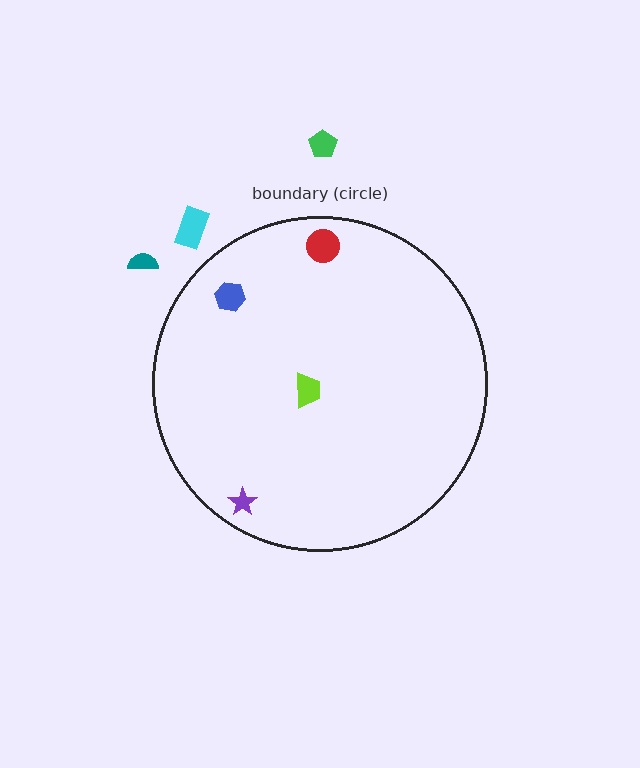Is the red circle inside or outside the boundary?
Inside.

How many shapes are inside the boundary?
4 inside, 3 outside.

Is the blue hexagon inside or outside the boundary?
Inside.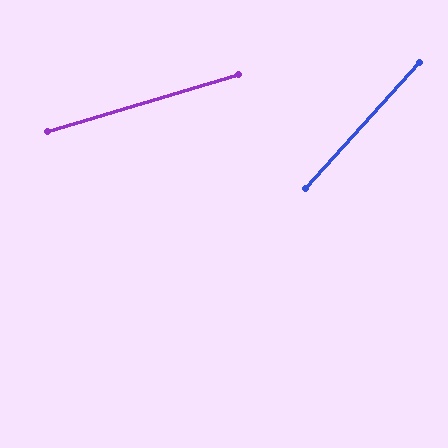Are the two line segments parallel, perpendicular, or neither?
Neither parallel nor perpendicular — they differ by about 32°.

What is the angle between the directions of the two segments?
Approximately 32 degrees.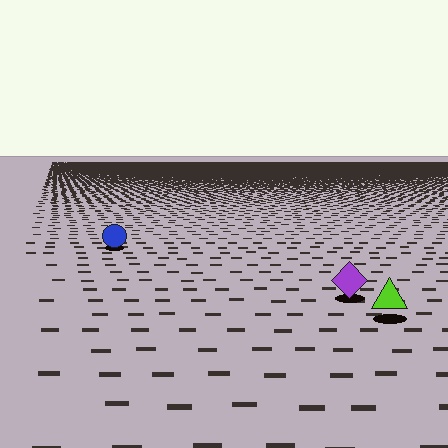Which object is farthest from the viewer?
The blue circle is farthest from the viewer. It appears smaller and the ground texture around it is denser.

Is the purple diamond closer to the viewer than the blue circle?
Yes. The purple diamond is closer — you can tell from the texture gradient: the ground texture is coarser near it.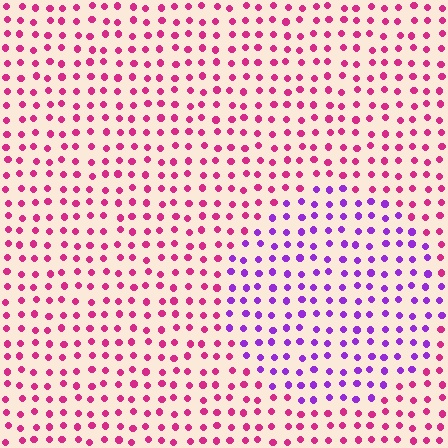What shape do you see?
I see a circle.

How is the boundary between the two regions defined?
The boundary is defined purely by a slight shift in hue (about 49 degrees). Spacing, size, and orientation are identical on both sides.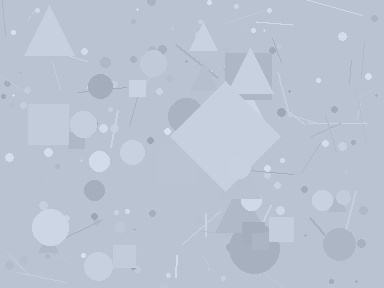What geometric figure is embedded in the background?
A diamond is embedded in the background.